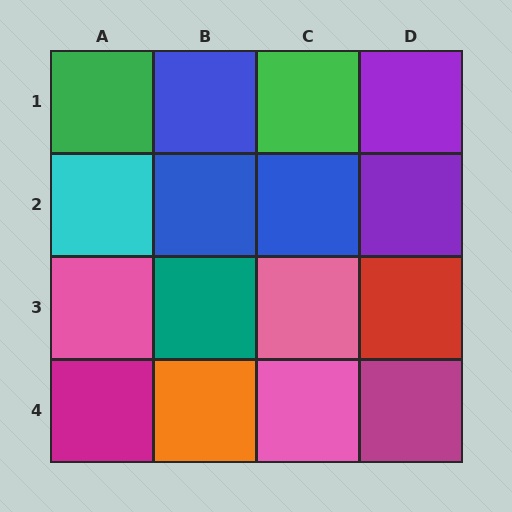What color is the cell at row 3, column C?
Pink.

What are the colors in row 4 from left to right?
Magenta, orange, pink, magenta.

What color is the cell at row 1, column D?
Purple.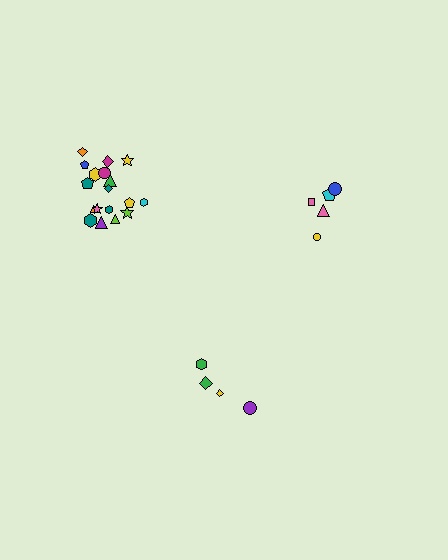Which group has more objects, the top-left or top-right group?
The top-left group.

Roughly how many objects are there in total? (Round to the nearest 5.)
Roughly 25 objects in total.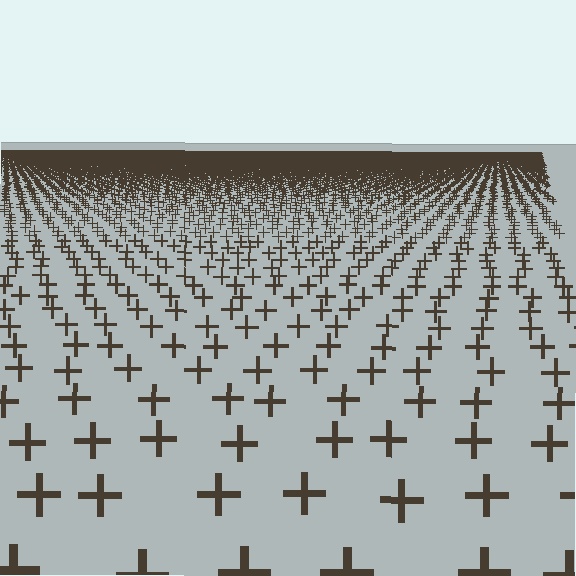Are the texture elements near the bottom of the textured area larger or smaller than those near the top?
Larger. Near the bottom, elements are closer to the viewer and appear at a bigger on-screen size.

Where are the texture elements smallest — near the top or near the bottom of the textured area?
Near the top.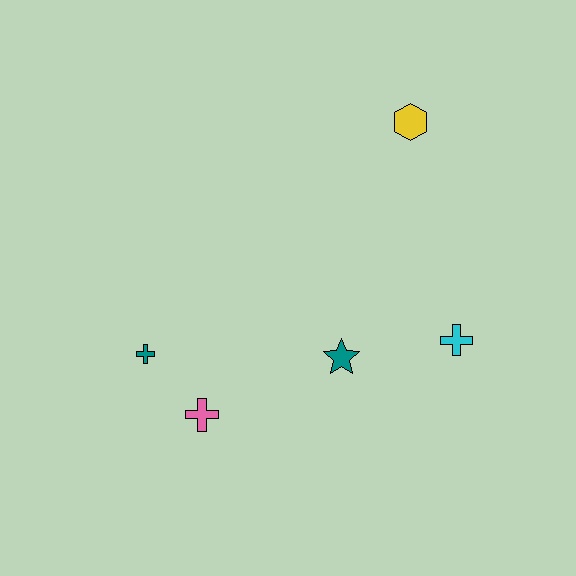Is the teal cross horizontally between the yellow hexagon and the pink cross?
No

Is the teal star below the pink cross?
No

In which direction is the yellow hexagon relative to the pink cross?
The yellow hexagon is above the pink cross.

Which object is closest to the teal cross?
The pink cross is closest to the teal cross.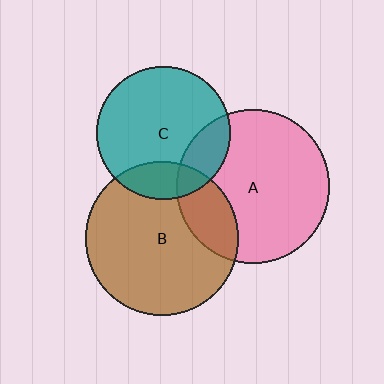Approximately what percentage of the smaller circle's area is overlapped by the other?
Approximately 20%.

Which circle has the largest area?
Circle B (brown).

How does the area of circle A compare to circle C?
Approximately 1.3 times.